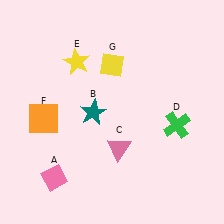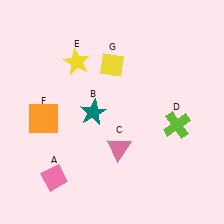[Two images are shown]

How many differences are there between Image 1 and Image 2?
There is 1 difference between the two images.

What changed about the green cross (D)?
In Image 1, D is green. In Image 2, it changed to lime.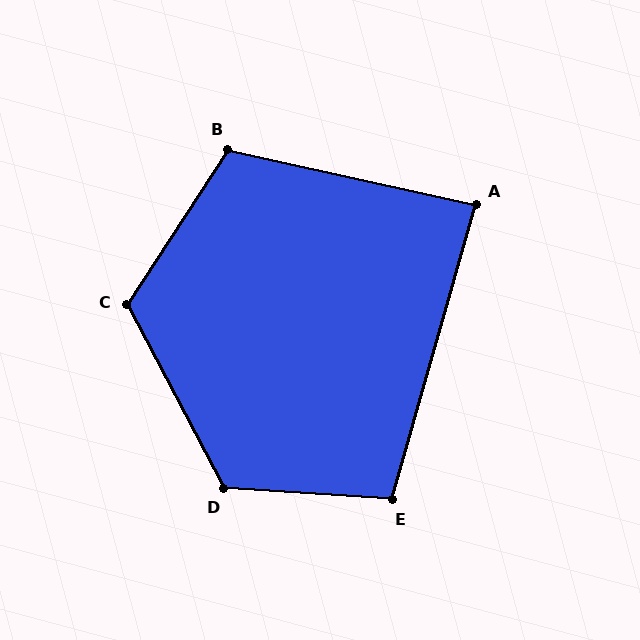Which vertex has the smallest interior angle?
A, at approximately 87 degrees.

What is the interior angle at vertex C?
Approximately 119 degrees (obtuse).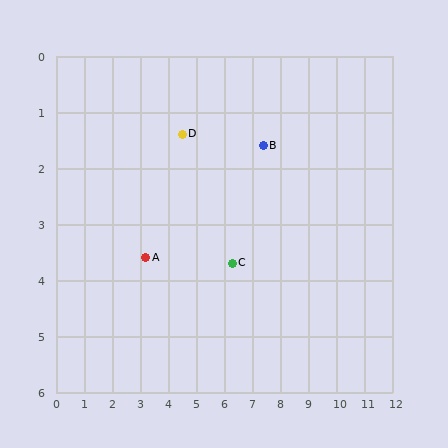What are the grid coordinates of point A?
Point A is at approximately (3.2, 3.6).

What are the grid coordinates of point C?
Point C is at approximately (6.3, 3.7).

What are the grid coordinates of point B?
Point B is at approximately (7.4, 1.6).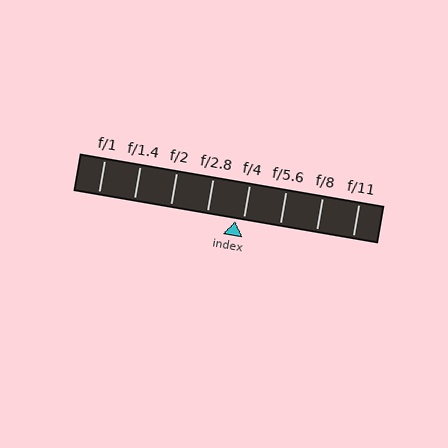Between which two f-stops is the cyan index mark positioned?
The index mark is between f/2.8 and f/4.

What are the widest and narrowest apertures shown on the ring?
The widest aperture shown is f/1 and the narrowest is f/11.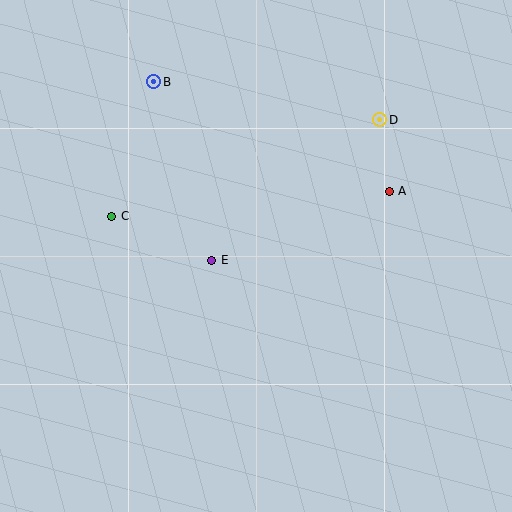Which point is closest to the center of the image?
Point E at (212, 260) is closest to the center.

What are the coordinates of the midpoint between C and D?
The midpoint between C and D is at (246, 168).